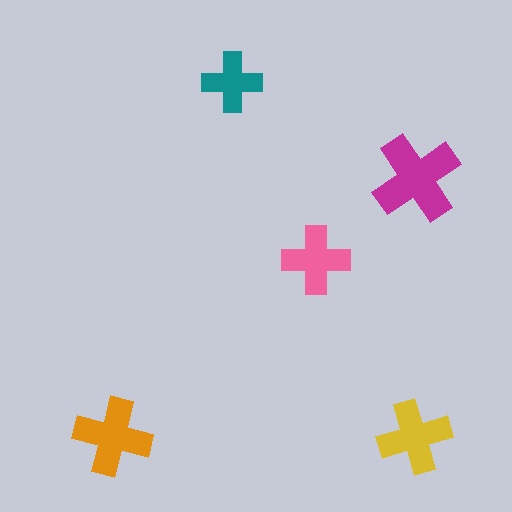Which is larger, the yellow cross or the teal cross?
The yellow one.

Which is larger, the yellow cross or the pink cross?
The yellow one.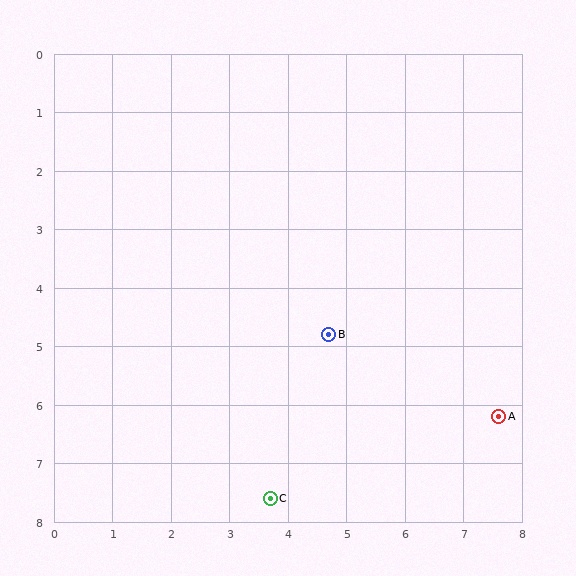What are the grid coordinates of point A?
Point A is at approximately (7.6, 6.2).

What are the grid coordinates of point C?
Point C is at approximately (3.7, 7.6).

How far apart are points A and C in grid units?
Points A and C are about 4.1 grid units apart.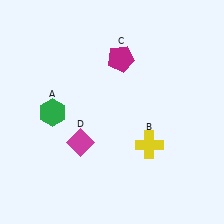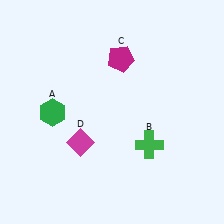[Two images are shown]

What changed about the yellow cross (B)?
In Image 1, B is yellow. In Image 2, it changed to green.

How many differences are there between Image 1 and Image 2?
There is 1 difference between the two images.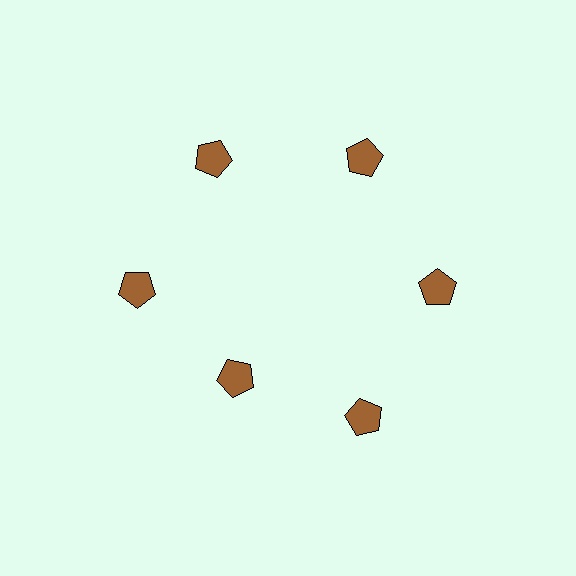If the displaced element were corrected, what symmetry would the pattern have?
It would have 6-fold rotational symmetry — the pattern would map onto itself every 60 degrees.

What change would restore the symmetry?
The symmetry would be restored by moving it outward, back onto the ring so that all 6 pentagons sit at equal angles and equal distance from the center.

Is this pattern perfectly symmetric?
No. The 6 brown pentagons are arranged in a ring, but one element near the 7 o'clock position is pulled inward toward the center, breaking the 6-fold rotational symmetry.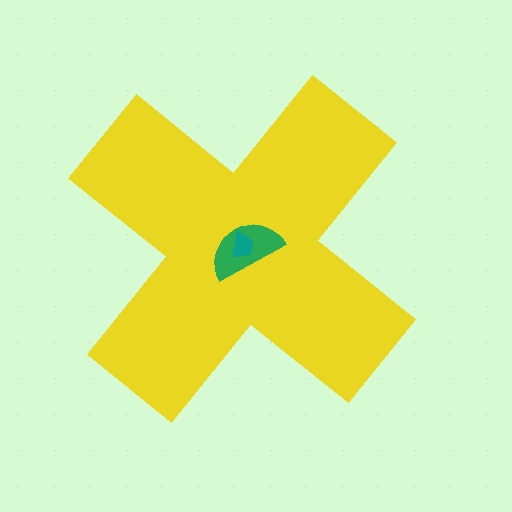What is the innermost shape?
The teal trapezoid.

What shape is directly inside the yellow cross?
The green semicircle.